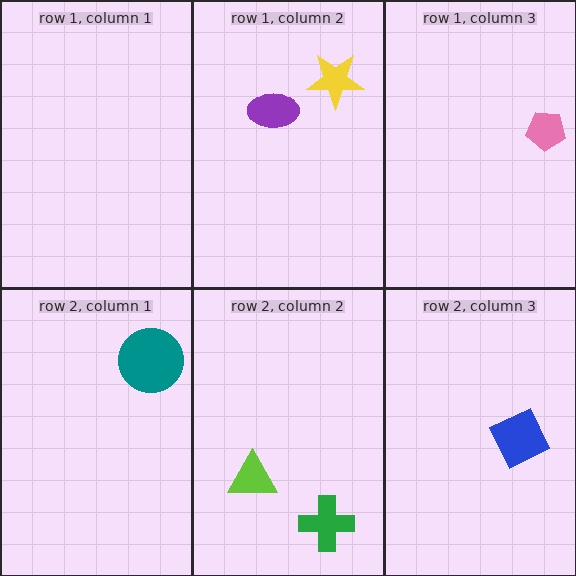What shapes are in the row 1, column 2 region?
The purple ellipse, the yellow star.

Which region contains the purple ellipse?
The row 1, column 2 region.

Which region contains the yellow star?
The row 1, column 2 region.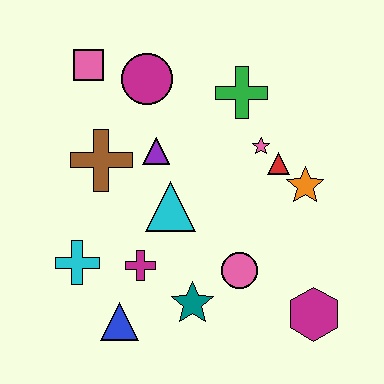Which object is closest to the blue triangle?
The magenta cross is closest to the blue triangle.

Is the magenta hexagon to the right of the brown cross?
Yes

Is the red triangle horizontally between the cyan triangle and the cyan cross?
No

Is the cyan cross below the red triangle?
Yes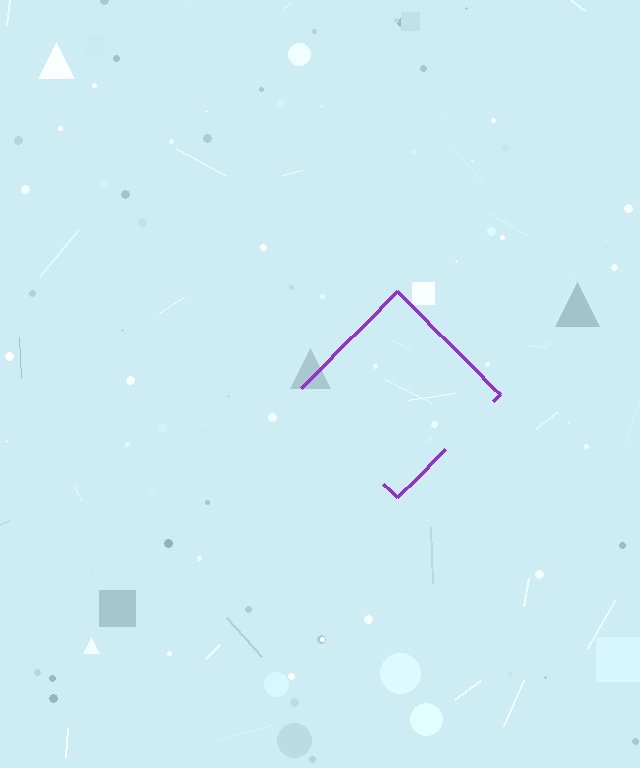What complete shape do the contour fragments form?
The contour fragments form a diamond.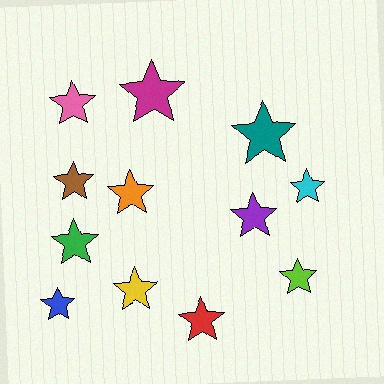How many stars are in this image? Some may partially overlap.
There are 12 stars.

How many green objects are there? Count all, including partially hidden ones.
There is 1 green object.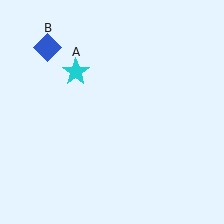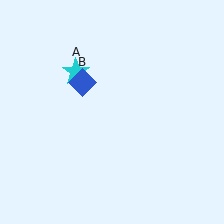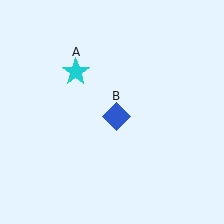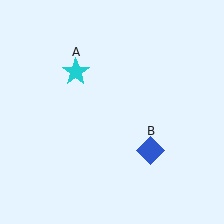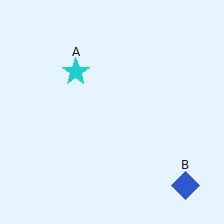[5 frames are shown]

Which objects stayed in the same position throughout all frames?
Cyan star (object A) remained stationary.